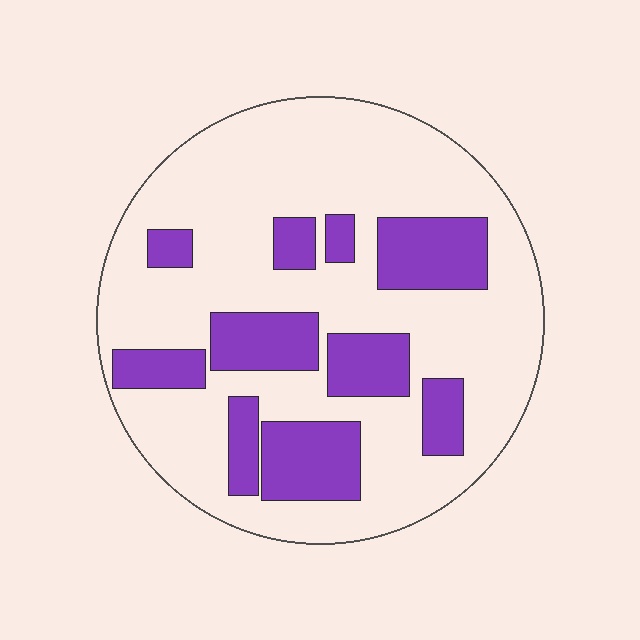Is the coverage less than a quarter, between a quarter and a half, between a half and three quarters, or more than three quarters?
Between a quarter and a half.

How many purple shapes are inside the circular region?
10.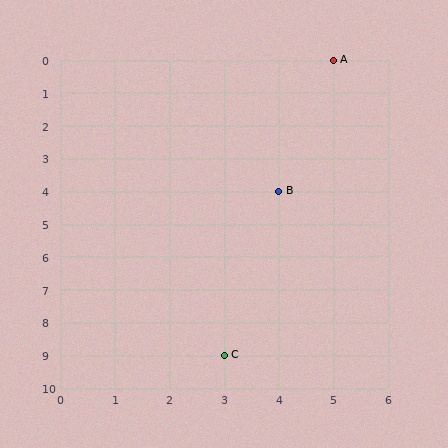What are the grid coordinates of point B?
Point B is at grid coordinates (4, 4).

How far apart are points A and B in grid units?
Points A and B are 1 column and 4 rows apart (about 4.1 grid units diagonally).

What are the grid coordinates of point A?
Point A is at grid coordinates (5, 0).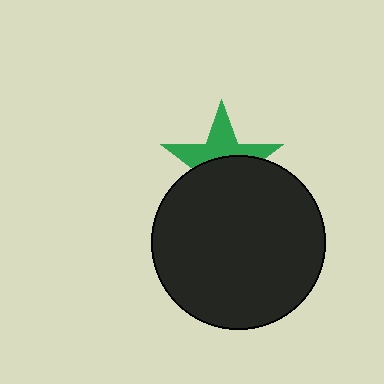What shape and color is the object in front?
The object in front is a black circle.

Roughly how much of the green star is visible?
About half of it is visible (roughly 46%).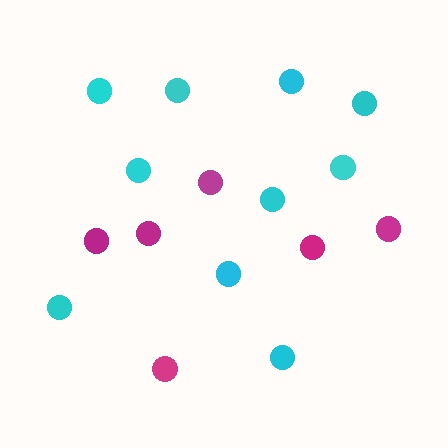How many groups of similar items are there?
There are 2 groups: one group of cyan circles (10) and one group of magenta circles (6).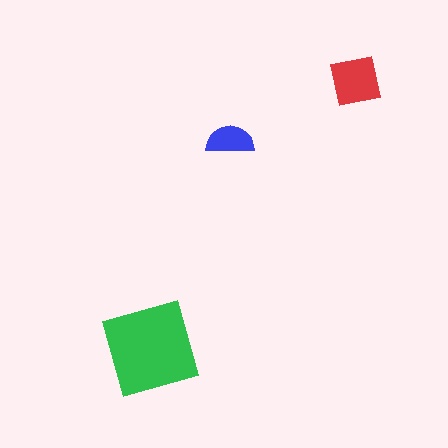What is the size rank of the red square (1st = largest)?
2nd.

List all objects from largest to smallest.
The green square, the red square, the blue semicircle.